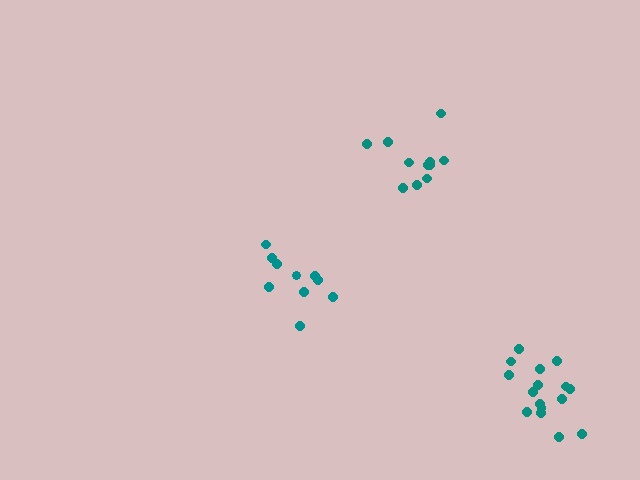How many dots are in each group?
Group 1: 16 dots, Group 2: 10 dots, Group 3: 11 dots (37 total).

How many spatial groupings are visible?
There are 3 spatial groupings.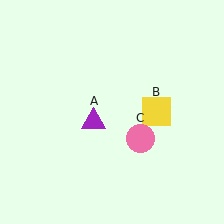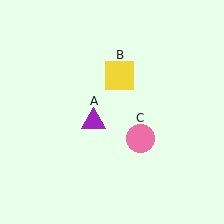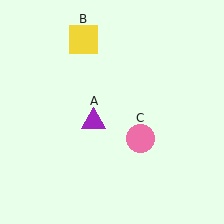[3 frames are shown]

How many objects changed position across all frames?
1 object changed position: yellow square (object B).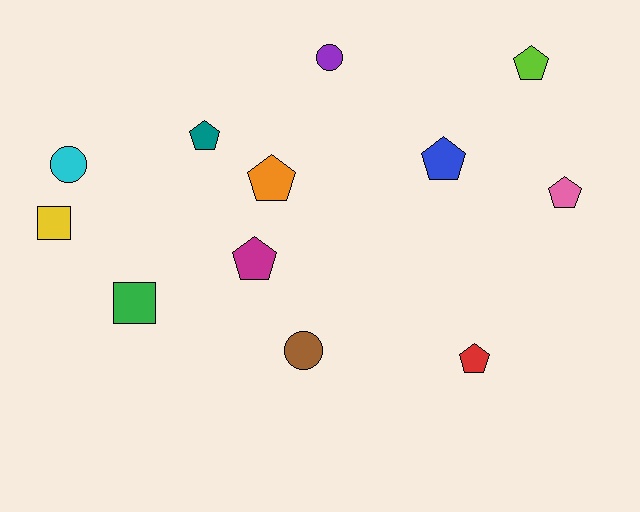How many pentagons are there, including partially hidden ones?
There are 7 pentagons.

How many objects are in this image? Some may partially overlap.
There are 12 objects.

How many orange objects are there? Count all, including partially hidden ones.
There is 1 orange object.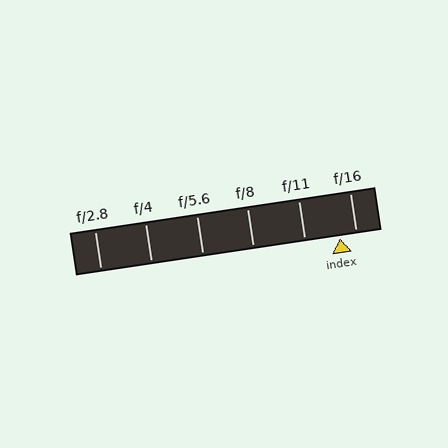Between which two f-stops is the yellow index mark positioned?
The index mark is between f/11 and f/16.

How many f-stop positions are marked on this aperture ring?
There are 6 f-stop positions marked.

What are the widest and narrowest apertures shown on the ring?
The widest aperture shown is f/2.8 and the narrowest is f/16.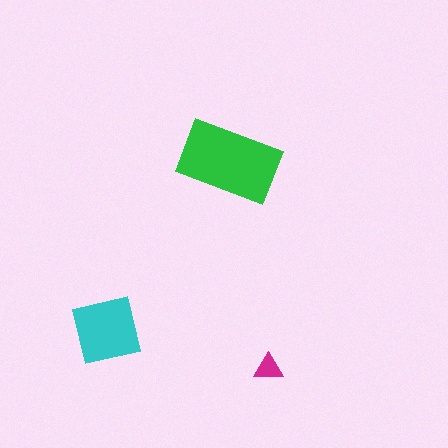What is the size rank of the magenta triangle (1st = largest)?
3rd.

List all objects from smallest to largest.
The magenta triangle, the cyan square, the green rectangle.